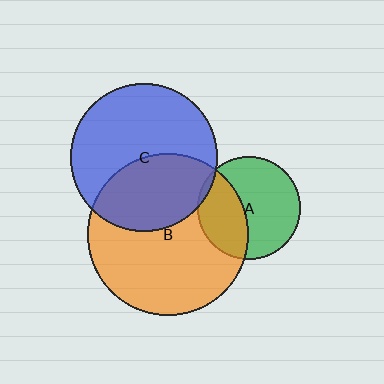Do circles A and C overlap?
Yes.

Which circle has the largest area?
Circle B (orange).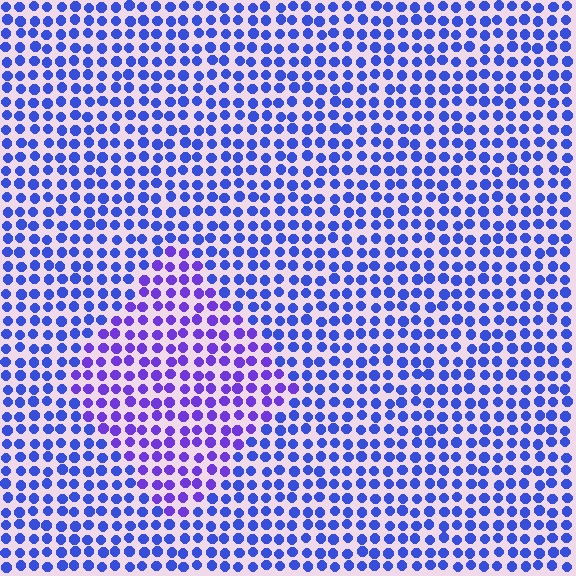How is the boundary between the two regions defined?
The boundary is defined purely by a slight shift in hue (about 30 degrees). Spacing, size, and orientation are identical on both sides.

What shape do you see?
I see a diamond.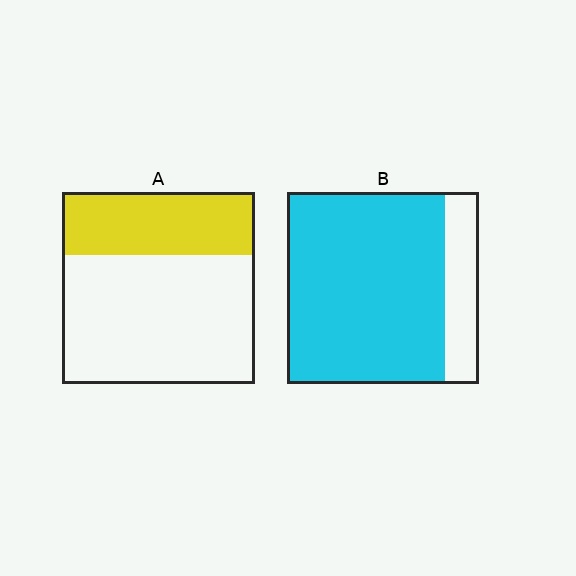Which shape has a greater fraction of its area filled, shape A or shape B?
Shape B.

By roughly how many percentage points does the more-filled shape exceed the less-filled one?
By roughly 50 percentage points (B over A).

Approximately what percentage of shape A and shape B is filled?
A is approximately 35% and B is approximately 80%.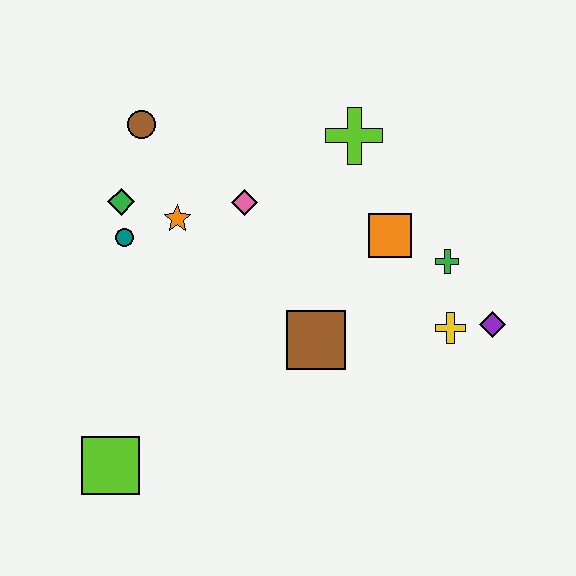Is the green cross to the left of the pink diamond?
No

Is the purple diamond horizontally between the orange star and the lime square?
No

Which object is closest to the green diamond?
The teal circle is closest to the green diamond.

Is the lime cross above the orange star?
Yes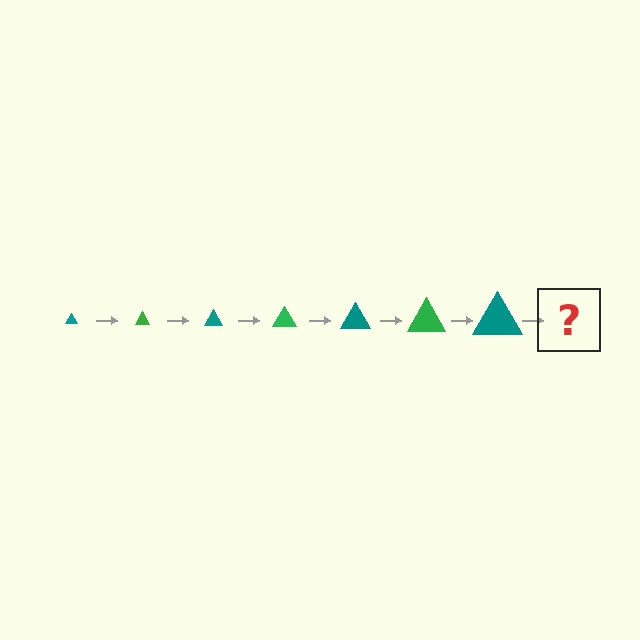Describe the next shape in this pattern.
It should be a green triangle, larger than the previous one.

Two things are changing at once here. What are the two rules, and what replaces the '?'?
The two rules are that the triangle grows larger each step and the color cycles through teal and green. The '?' should be a green triangle, larger than the previous one.